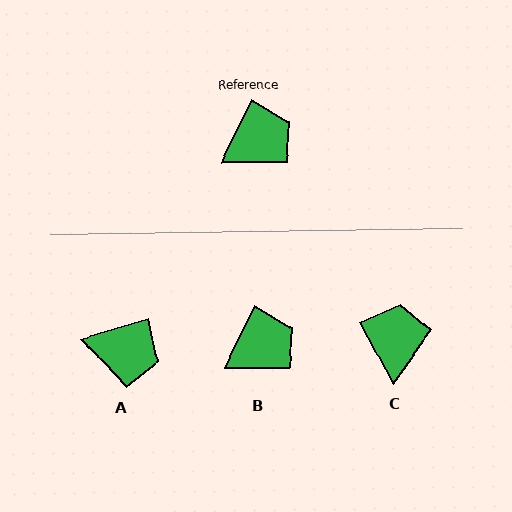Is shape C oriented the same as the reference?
No, it is off by about 55 degrees.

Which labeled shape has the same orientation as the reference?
B.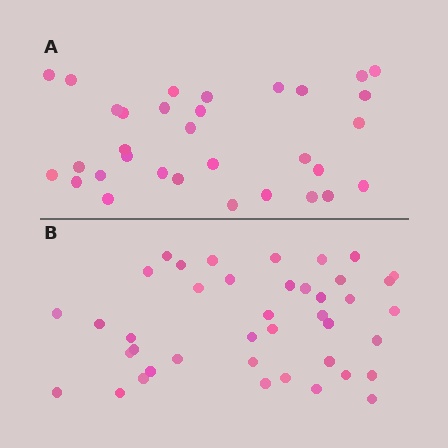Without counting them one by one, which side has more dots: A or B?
Region B (the bottom region) has more dots.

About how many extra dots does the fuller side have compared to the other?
Region B has roughly 8 or so more dots than region A.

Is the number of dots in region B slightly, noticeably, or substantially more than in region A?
Region B has noticeably more, but not dramatically so. The ratio is roughly 1.3 to 1.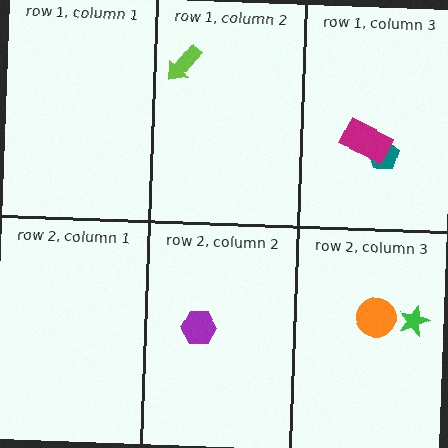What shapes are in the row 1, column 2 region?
The lime arrow.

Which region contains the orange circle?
The row 2, column 3 region.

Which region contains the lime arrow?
The row 1, column 2 region.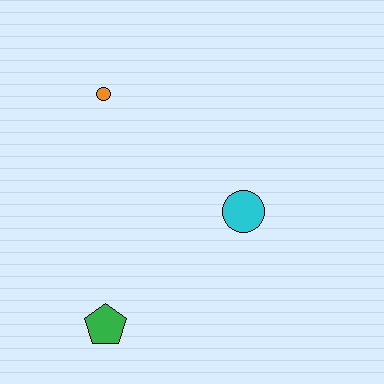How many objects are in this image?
There are 3 objects.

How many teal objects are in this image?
There are no teal objects.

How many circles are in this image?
There are 2 circles.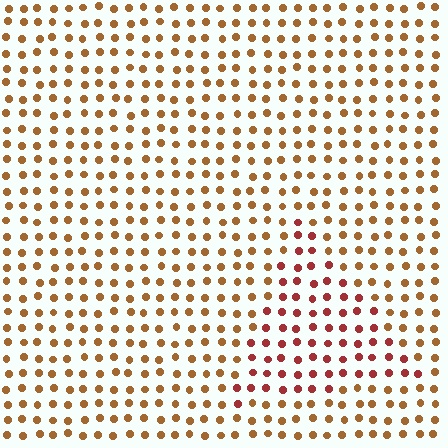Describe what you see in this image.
The image is filled with small brown elements in a uniform arrangement. A triangle-shaped region is visible where the elements are tinted to a slightly different hue, forming a subtle color boundary.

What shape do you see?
I see a triangle.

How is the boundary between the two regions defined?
The boundary is defined purely by a slight shift in hue (about 33 degrees). Spacing, size, and orientation are identical on both sides.